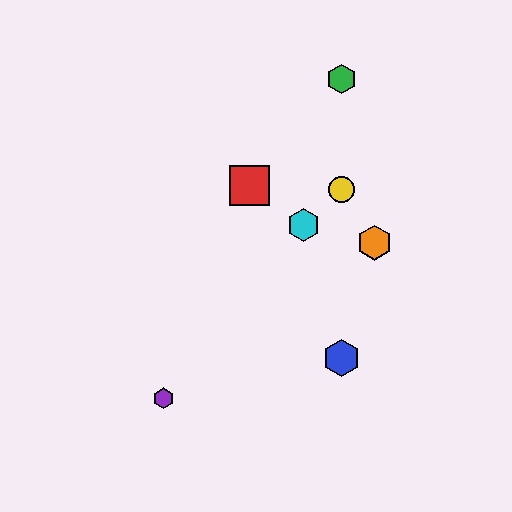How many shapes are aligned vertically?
3 shapes (the blue hexagon, the green hexagon, the yellow circle) are aligned vertically.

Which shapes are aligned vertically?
The blue hexagon, the green hexagon, the yellow circle are aligned vertically.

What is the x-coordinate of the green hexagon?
The green hexagon is at x≈342.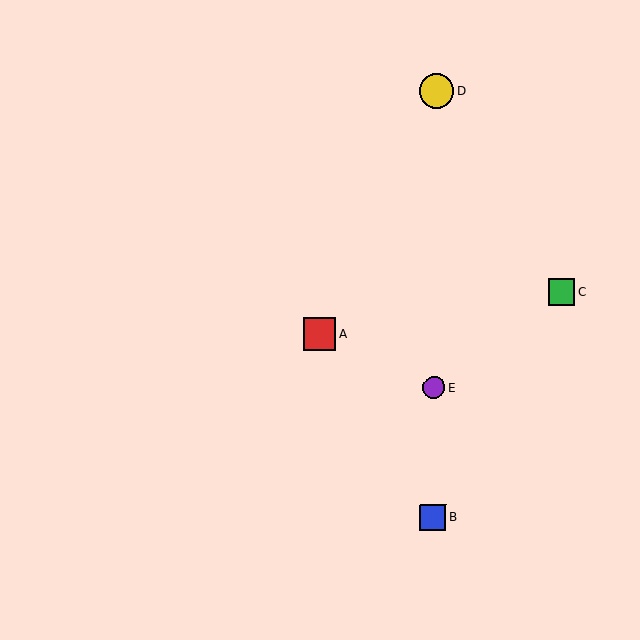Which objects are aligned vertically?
Objects B, D, E are aligned vertically.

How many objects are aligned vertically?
3 objects (B, D, E) are aligned vertically.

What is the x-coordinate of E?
Object E is at x≈434.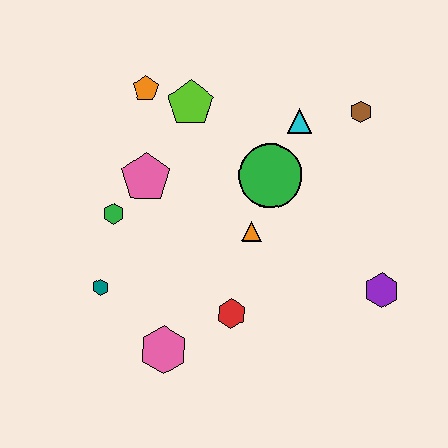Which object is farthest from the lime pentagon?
The purple hexagon is farthest from the lime pentagon.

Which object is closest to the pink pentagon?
The green hexagon is closest to the pink pentagon.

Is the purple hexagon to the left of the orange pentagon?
No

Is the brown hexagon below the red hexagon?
No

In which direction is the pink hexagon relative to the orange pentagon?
The pink hexagon is below the orange pentagon.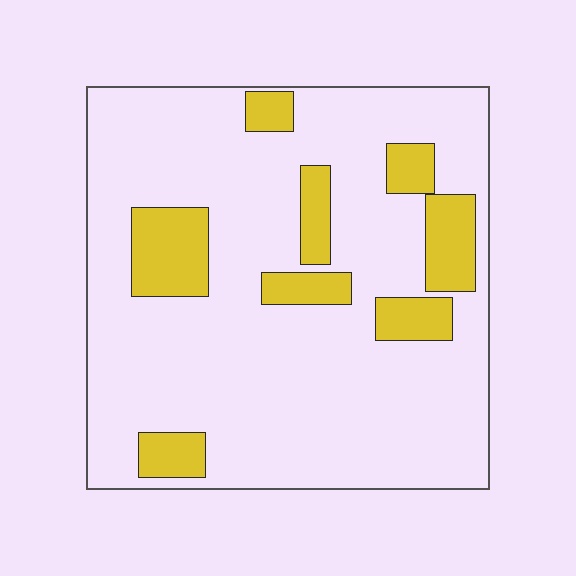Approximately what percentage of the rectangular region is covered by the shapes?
Approximately 20%.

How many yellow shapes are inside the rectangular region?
8.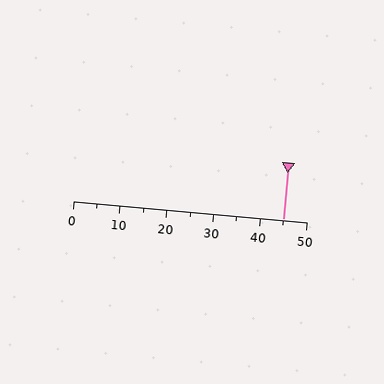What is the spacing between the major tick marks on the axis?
The major ticks are spaced 10 apart.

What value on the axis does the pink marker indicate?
The marker indicates approximately 45.